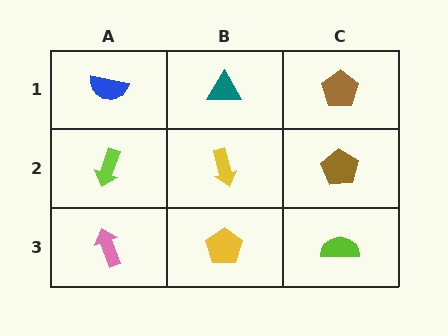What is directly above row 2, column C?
A brown pentagon.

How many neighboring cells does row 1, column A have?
2.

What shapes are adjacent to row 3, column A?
A lime arrow (row 2, column A), a yellow pentagon (row 3, column B).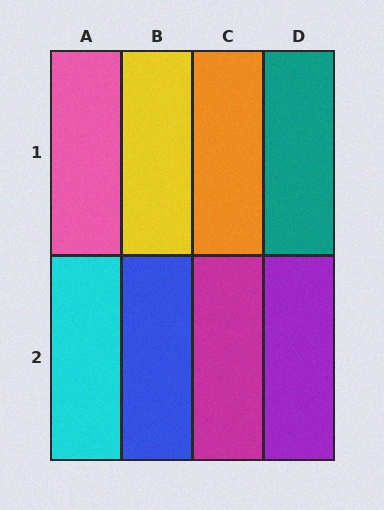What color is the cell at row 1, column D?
Teal.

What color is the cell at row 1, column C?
Orange.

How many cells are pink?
1 cell is pink.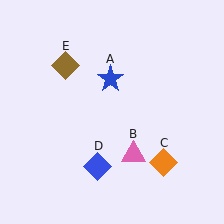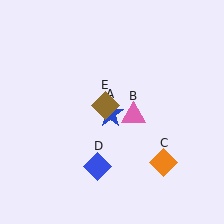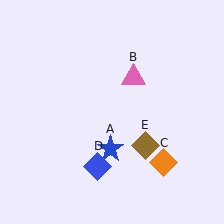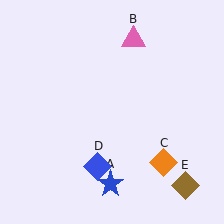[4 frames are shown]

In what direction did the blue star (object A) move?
The blue star (object A) moved down.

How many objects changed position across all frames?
3 objects changed position: blue star (object A), pink triangle (object B), brown diamond (object E).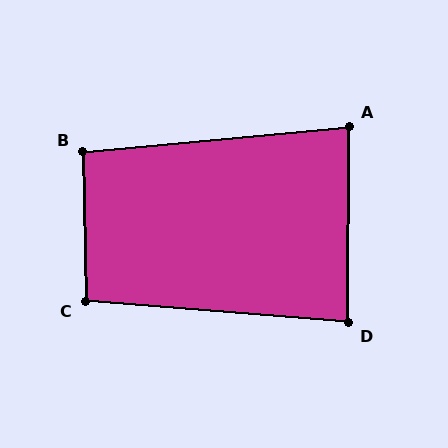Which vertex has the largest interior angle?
C, at approximately 96 degrees.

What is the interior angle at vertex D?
Approximately 86 degrees (approximately right).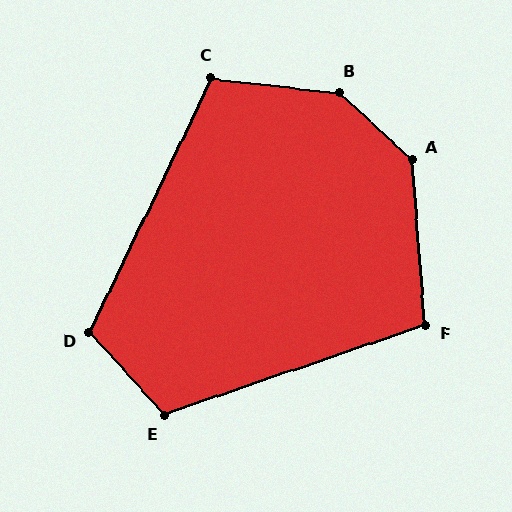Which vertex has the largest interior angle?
B, at approximately 144 degrees.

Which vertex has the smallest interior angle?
F, at approximately 104 degrees.